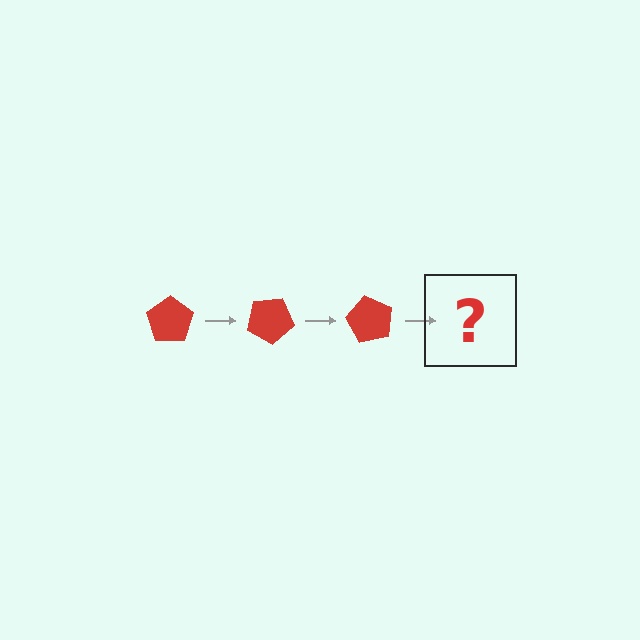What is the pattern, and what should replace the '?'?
The pattern is that the pentagon rotates 30 degrees each step. The '?' should be a red pentagon rotated 90 degrees.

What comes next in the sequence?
The next element should be a red pentagon rotated 90 degrees.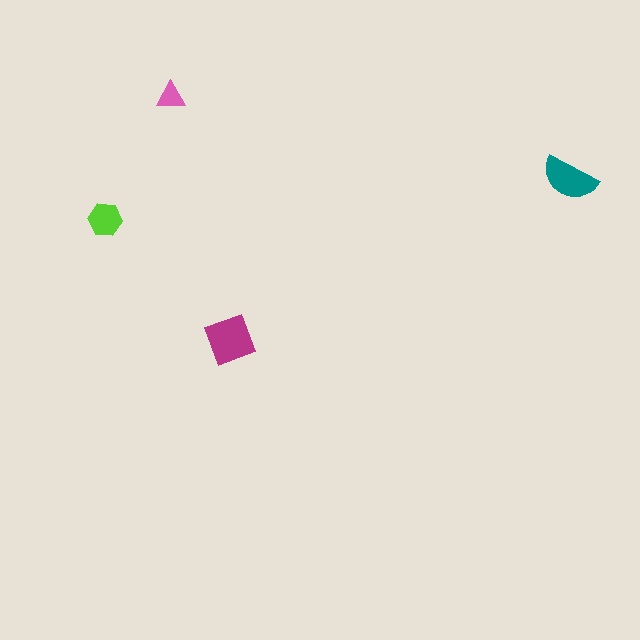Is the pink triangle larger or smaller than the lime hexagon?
Smaller.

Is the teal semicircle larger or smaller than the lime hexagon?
Larger.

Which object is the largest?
The magenta diamond.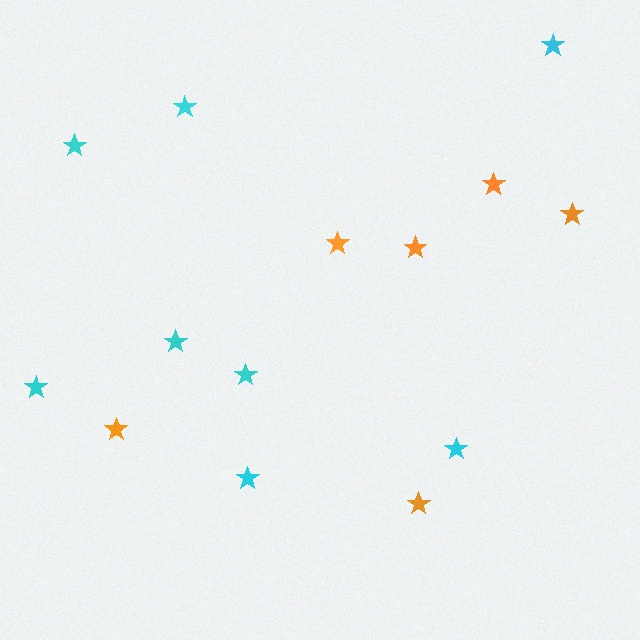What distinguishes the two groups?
There are 2 groups: one group of orange stars (6) and one group of cyan stars (8).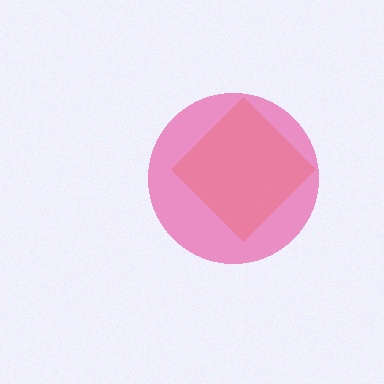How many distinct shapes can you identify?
There are 2 distinct shapes: an orange diamond, a pink circle.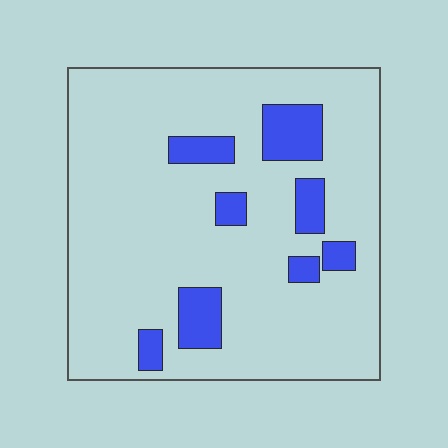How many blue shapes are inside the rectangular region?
8.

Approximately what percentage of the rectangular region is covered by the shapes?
Approximately 15%.